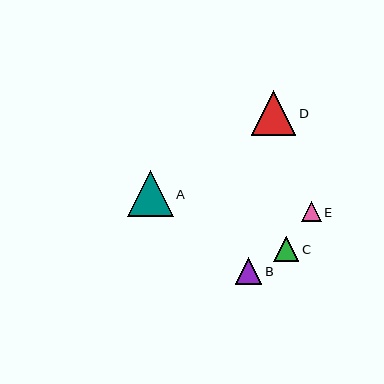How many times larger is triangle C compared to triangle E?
Triangle C is approximately 1.3 times the size of triangle E.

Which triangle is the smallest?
Triangle E is the smallest with a size of approximately 19 pixels.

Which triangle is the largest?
Triangle A is the largest with a size of approximately 46 pixels.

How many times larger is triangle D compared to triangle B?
Triangle D is approximately 1.7 times the size of triangle B.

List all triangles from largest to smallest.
From largest to smallest: A, D, B, C, E.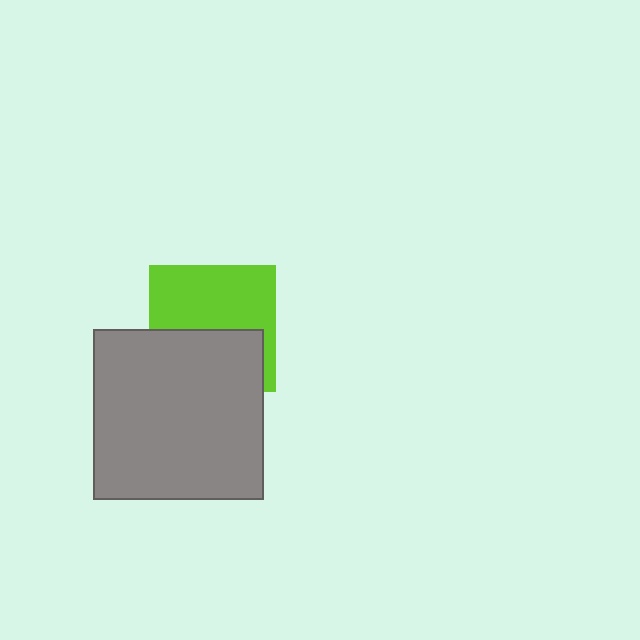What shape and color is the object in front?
The object in front is a gray square.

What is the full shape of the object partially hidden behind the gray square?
The partially hidden object is a lime square.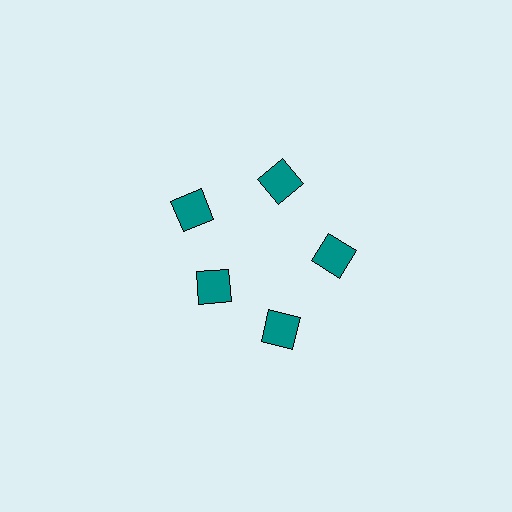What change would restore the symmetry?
The symmetry would be restored by moving it outward, back onto the ring so that all 5 squares sit at equal angles and equal distance from the center.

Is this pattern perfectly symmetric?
No. The 5 teal squares are arranged in a ring, but one element near the 8 o'clock position is pulled inward toward the center, breaking the 5-fold rotational symmetry.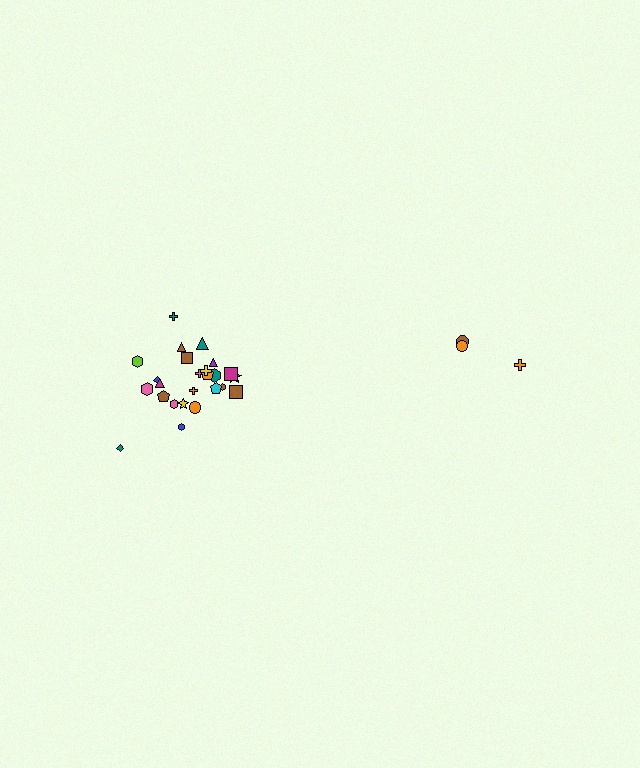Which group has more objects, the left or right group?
The left group.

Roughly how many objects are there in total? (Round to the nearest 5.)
Roughly 30 objects in total.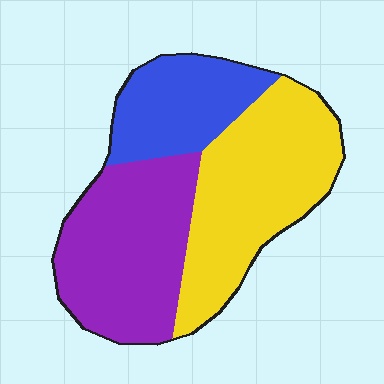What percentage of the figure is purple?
Purple covers roughly 35% of the figure.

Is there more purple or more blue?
Purple.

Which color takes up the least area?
Blue, at roughly 20%.